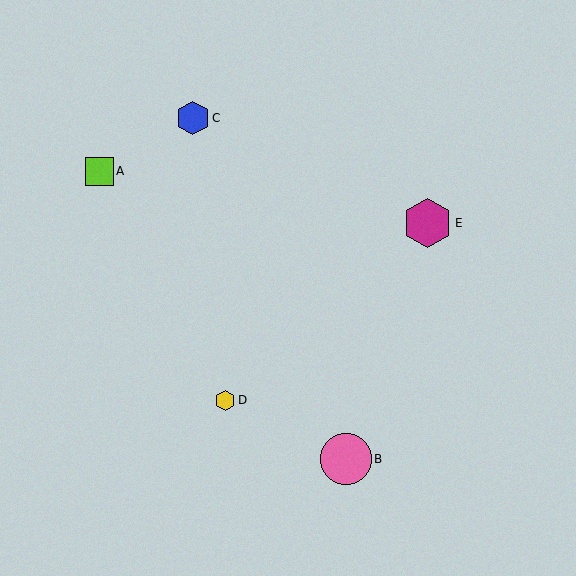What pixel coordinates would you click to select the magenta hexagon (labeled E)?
Click at (427, 223) to select the magenta hexagon E.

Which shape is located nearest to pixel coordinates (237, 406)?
The yellow hexagon (labeled D) at (225, 400) is nearest to that location.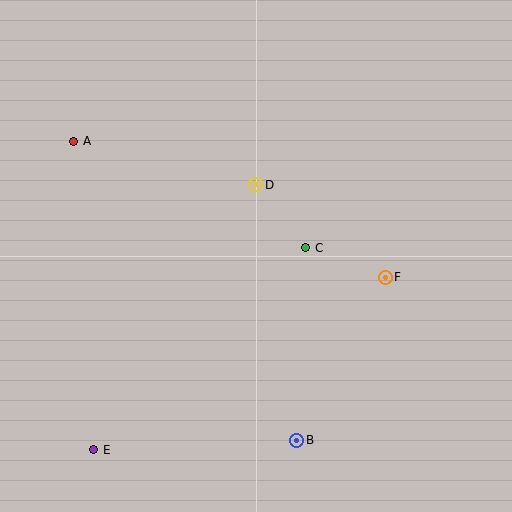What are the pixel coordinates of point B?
Point B is at (297, 440).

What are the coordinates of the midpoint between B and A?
The midpoint between B and A is at (185, 291).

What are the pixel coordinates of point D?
Point D is at (256, 185).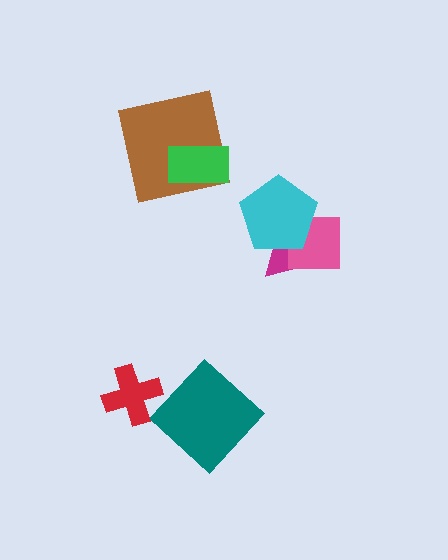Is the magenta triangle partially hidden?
Yes, it is partially covered by another shape.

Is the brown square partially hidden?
Yes, it is partially covered by another shape.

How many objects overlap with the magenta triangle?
2 objects overlap with the magenta triangle.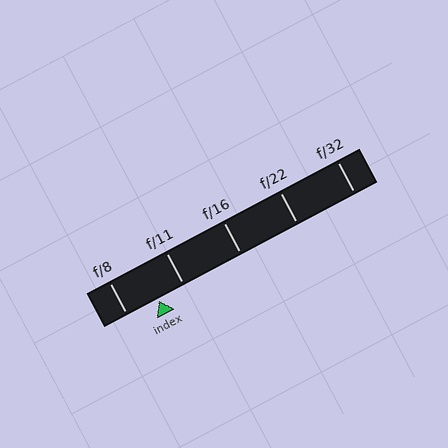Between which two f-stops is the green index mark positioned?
The index mark is between f/8 and f/11.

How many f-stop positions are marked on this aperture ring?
There are 5 f-stop positions marked.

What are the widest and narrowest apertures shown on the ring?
The widest aperture shown is f/8 and the narrowest is f/32.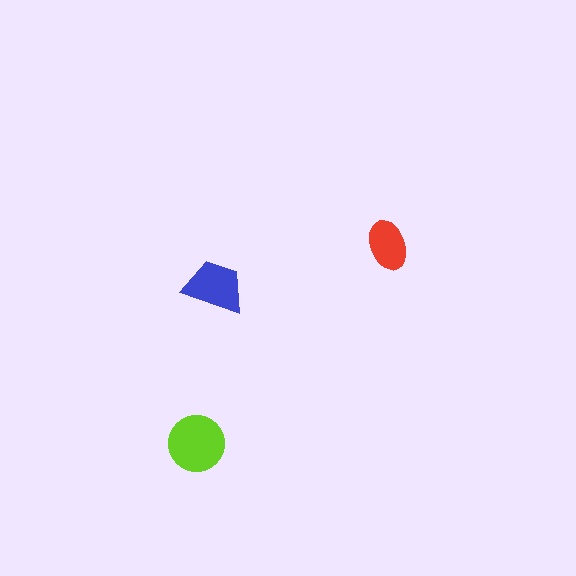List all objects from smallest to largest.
The red ellipse, the blue trapezoid, the lime circle.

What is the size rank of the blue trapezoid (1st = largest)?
2nd.